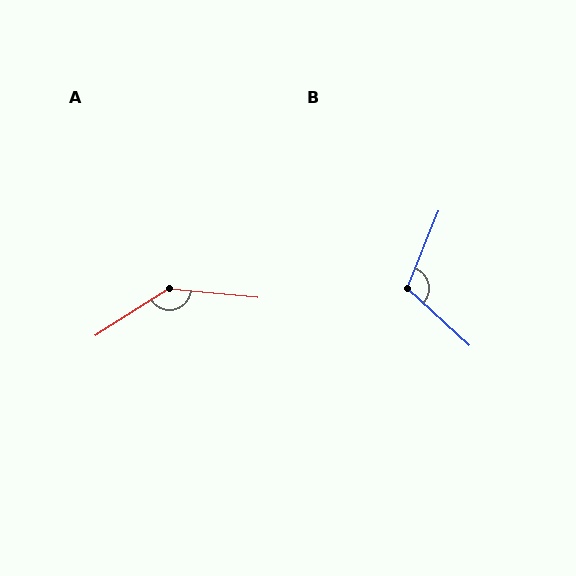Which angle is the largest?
A, at approximately 142 degrees.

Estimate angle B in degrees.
Approximately 110 degrees.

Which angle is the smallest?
B, at approximately 110 degrees.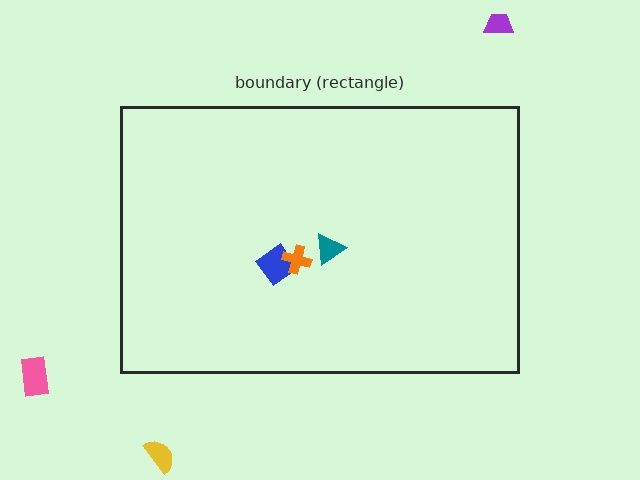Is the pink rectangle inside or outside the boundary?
Outside.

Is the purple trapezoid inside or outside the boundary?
Outside.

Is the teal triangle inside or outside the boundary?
Inside.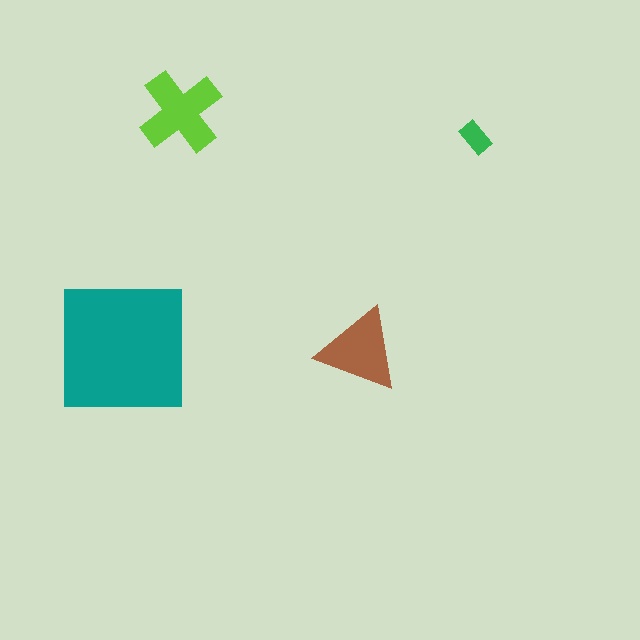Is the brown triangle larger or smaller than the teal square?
Smaller.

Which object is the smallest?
The green rectangle.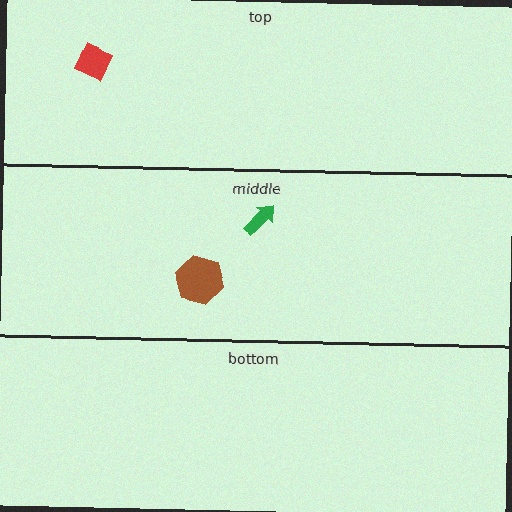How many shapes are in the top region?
1.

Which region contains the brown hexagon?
The middle region.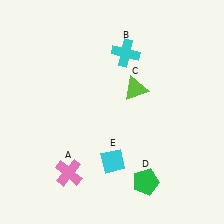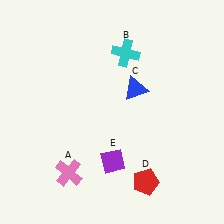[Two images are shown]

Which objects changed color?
C changed from lime to blue. D changed from green to red. E changed from cyan to purple.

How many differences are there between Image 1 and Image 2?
There are 3 differences between the two images.